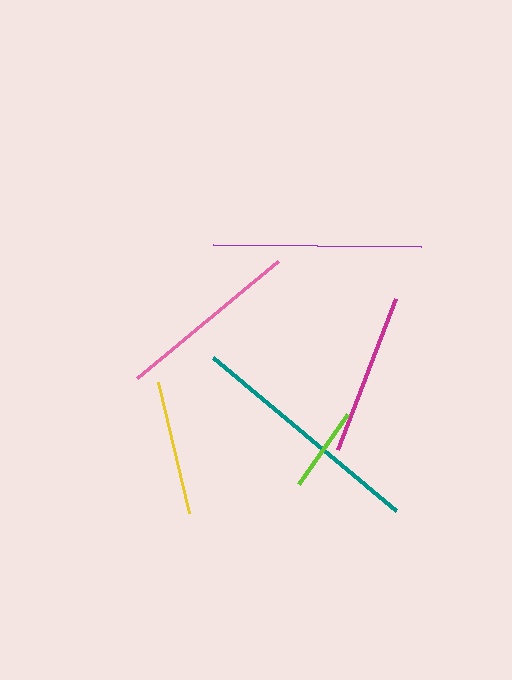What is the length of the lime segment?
The lime segment is approximately 85 pixels long.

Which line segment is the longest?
The teal line is the longest at approximately 239 pixels.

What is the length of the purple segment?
The purple segment is approximately 207 pixels long.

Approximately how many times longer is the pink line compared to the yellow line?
The pink line is approximately 1.4 times the length of the yellow line.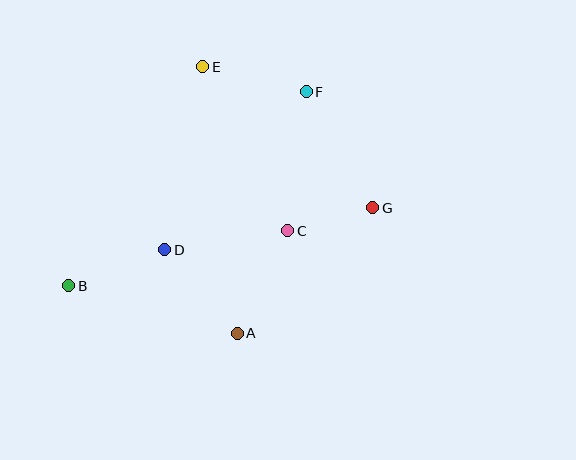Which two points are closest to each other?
Points C and G are closest to each other.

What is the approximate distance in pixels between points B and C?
The distance between B and C is approximately 226 pixels.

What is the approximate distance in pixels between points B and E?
The distance between B and E is approximately 257 pixels.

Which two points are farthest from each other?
Points B and G are farthest from each other.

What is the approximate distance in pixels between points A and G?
The distance between A and G is approximately 185 pixels.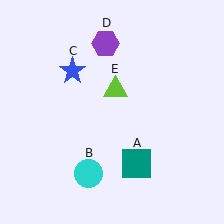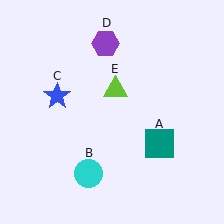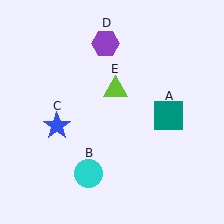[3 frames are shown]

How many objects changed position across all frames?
2 objects changed position: teal square (object A), blue star (object C).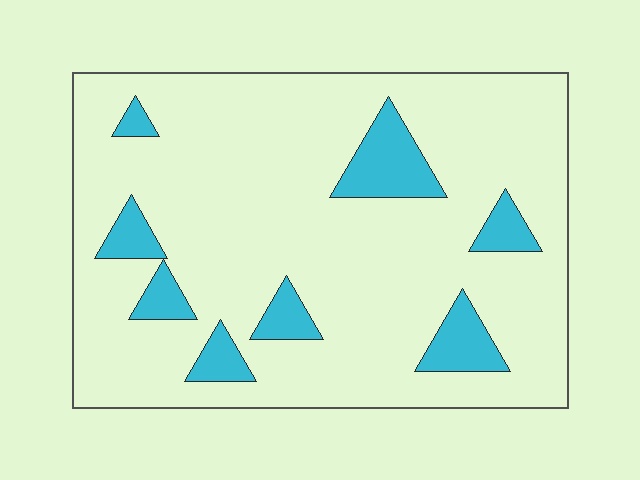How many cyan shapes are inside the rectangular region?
8.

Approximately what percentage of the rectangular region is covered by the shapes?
Approximately 15%.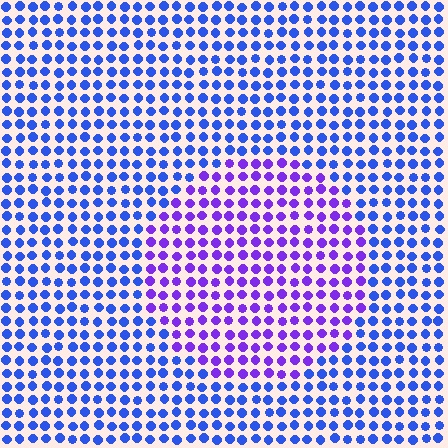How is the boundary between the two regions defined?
The boundary is defined purely by a slight shift in hue (about 39 degrees). Spacing, size, and orientation are identical on both sides.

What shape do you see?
I see a circle.